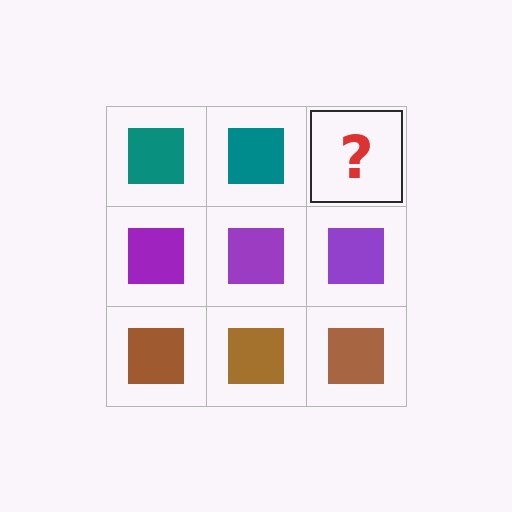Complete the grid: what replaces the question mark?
The question mark should be replaced with a teal square.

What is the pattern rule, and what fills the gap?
The rule is that each row has a consistent color. The gap should be filled with a teal square.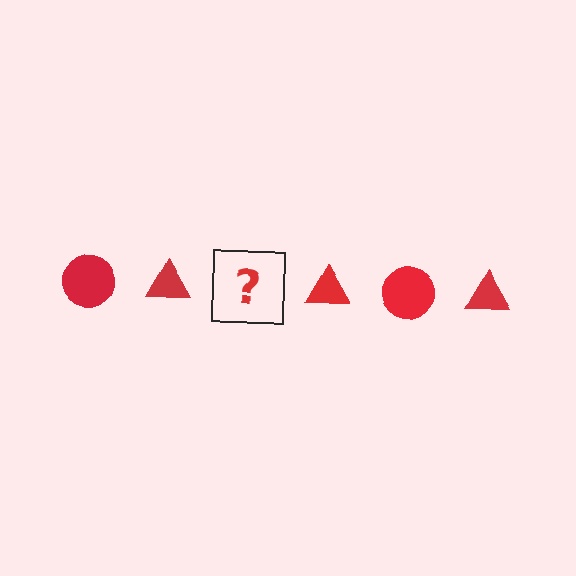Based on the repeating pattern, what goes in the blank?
The blank should be a red circle.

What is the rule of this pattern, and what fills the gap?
The rule is that the pattern cycles through circle, triangle shapes in red. The gap should be filled with a red circle.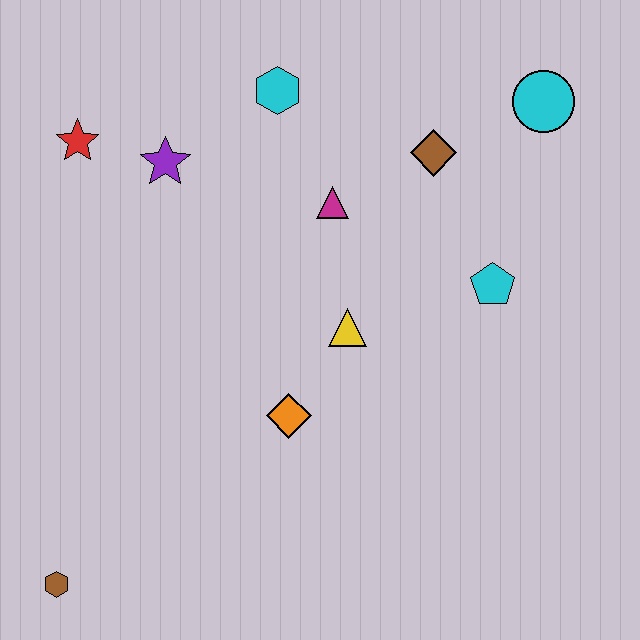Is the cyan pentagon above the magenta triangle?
No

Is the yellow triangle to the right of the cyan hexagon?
Yes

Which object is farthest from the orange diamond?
The cyan circle is farthest from the orange diamond.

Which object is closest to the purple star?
The red star is closest to the purple star.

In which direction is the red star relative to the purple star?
The red star is to the left of the purple star.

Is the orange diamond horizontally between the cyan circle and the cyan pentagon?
No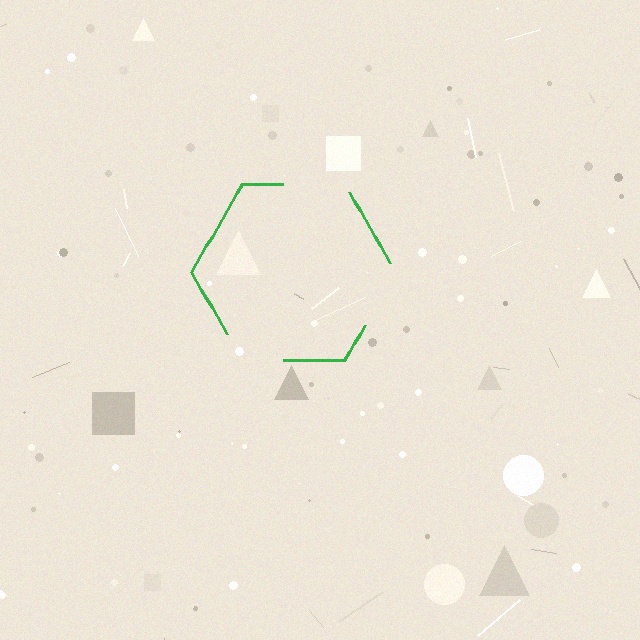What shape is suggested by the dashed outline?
The dashed outline suggests a hexagon.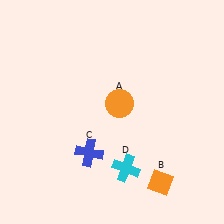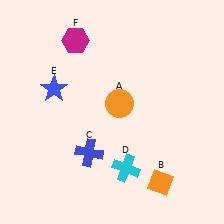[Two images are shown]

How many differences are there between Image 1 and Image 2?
There are 2 differences between the two images.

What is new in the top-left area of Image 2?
A blue star (E) was added in the top-left area of Image 2.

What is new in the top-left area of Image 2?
A magenta hexagon (F) was added in the top-left area of Image 2.